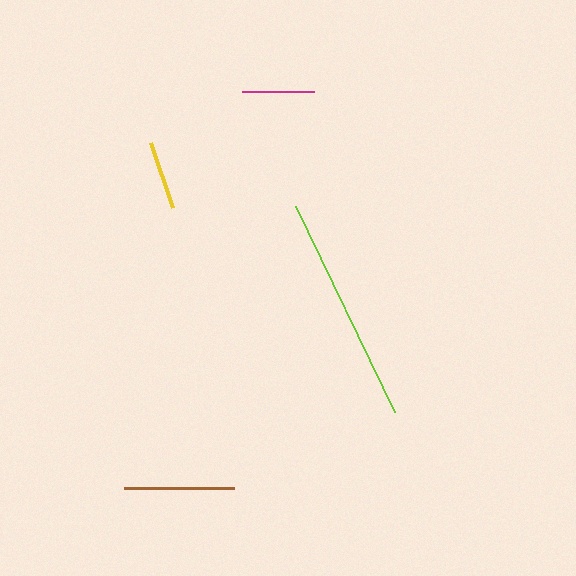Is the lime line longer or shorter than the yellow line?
The lime line is longer than the yellow line.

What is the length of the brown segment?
The brown segment is approximately 110 pixels long.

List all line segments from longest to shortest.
From longest to shortest: lime, brown, magenta, yellow.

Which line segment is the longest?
The lime line is the longest at approximately 228 pixels.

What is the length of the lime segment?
The lime segment is approximately 228 pixels long.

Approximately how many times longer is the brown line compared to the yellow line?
The brown line is approximately 1.6 times the length of the yellow line.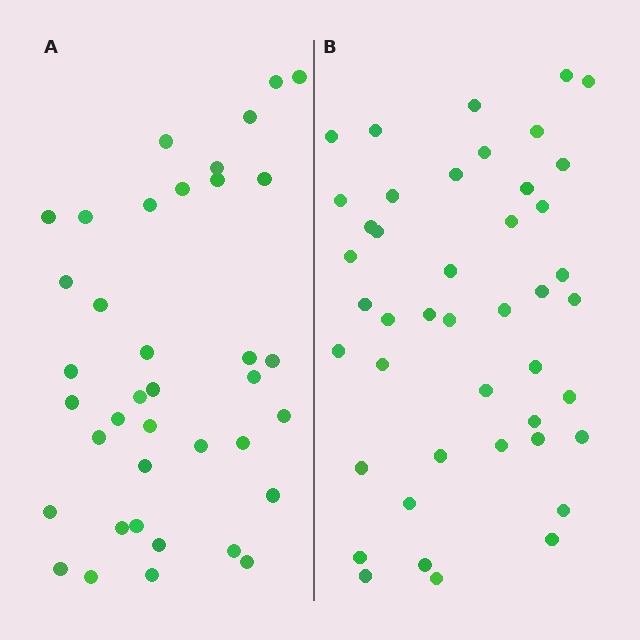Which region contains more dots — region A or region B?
Region B (the right region) has more dots.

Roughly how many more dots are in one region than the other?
Region B has about 6 more dots than region A.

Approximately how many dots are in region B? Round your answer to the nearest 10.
About 40 dots. (The exact count is 44, which rounds to 40.)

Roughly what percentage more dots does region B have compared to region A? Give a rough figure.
About 15% more.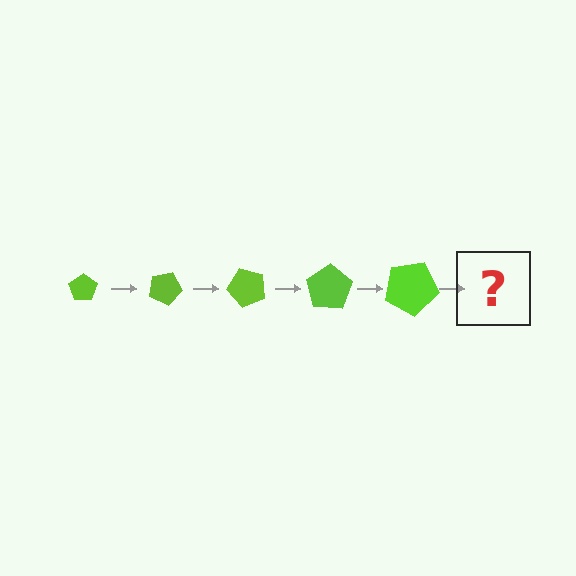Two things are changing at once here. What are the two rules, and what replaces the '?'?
The two rules are that the pentagon grows larger each step and it rotates 25 degrees each step. The '?' should be a pentagon, larger than the previous one and rotated 125 degrees from the start.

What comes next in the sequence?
The next element should be a pentagon, larger than the previous one and rotated 125 degrees from the start.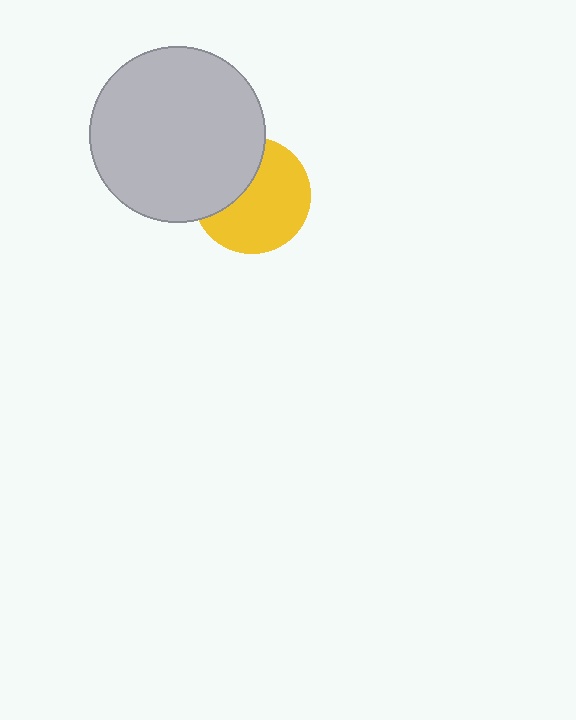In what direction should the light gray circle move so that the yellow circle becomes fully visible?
The light gray circle should move toward the upper-left. That is the shortest direction to clear the overlap and leave the yellow circle fully visible.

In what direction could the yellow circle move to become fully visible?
The yellow circle could move toward the lower-right. That would shift it out from behind the light gray circle entirely.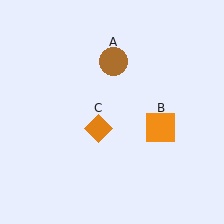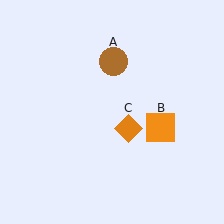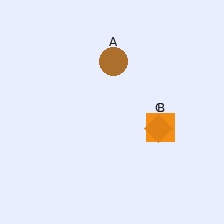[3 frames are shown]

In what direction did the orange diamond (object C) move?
The orange diamond (object C) moved right.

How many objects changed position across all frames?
1 object changed position: orange diamond (object C).